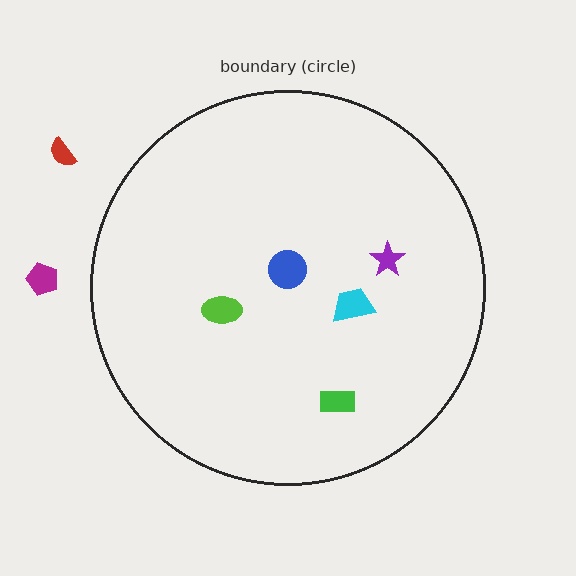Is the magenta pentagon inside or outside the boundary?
Outside.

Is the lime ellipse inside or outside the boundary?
Inside.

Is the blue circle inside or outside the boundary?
Inside.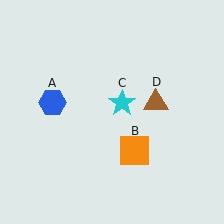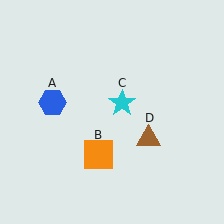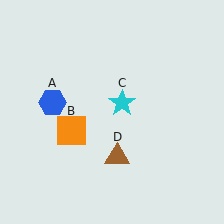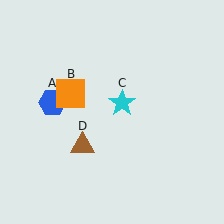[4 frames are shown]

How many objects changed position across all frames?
2 objects changed position: orange square (object B), brown triangle (object D).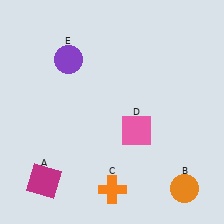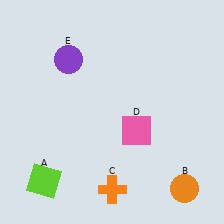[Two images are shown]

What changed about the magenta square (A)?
In Image 1, A is magenta. In Image 2, it changed to lime.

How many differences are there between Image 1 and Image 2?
There is 1 difference between the two images.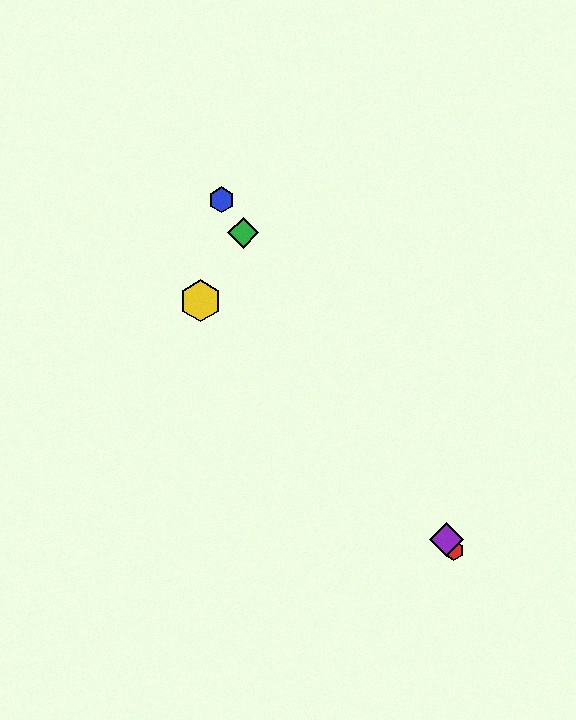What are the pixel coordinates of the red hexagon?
The red hexagon is at (454, 551).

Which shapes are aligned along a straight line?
The red hexagon, the blue hexagon, the green diamond, the purple diamond are aligned along a straight line.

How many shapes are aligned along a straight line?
4 shapes (the red hexagon, the blue hexagon, the green diamond, the purple diamond) are aligned along a straight line.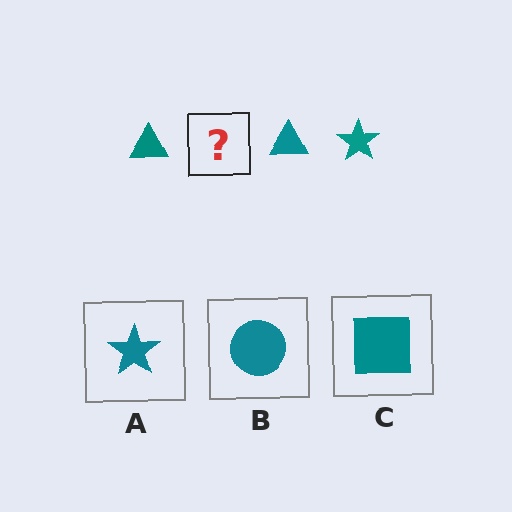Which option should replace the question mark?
Option A.